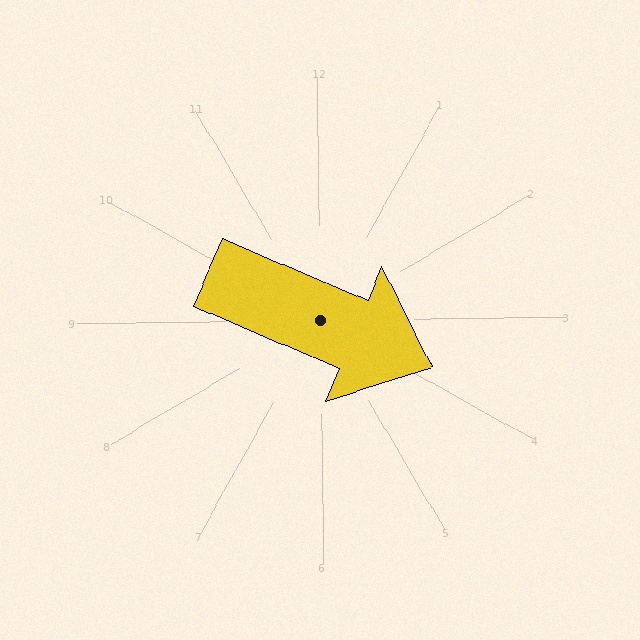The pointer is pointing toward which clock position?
Roughly 4 o'clock.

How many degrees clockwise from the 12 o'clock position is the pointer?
Approximately 114 degrees.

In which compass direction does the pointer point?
Southeast.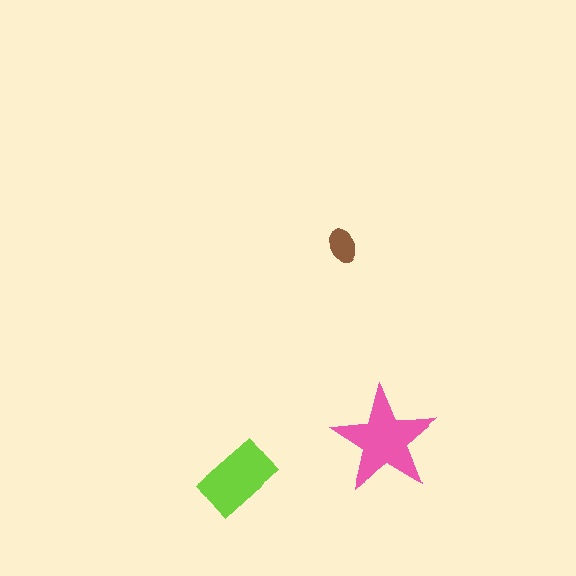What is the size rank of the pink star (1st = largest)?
1st.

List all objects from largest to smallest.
The pink star, the lime rectangle, the brown ellipse.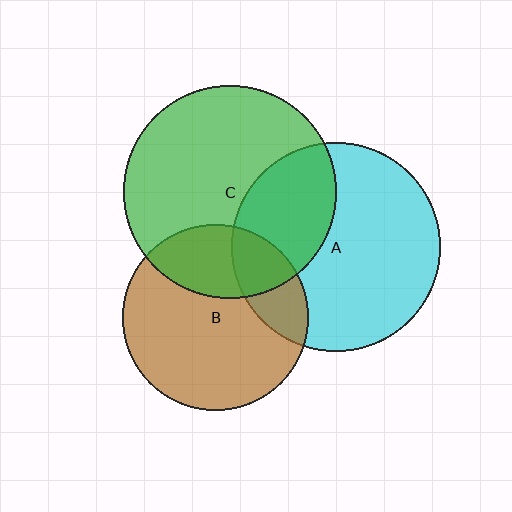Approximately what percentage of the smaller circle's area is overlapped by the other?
Approximately 35%.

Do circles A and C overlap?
Yes.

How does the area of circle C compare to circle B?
Approximately 1.3 times.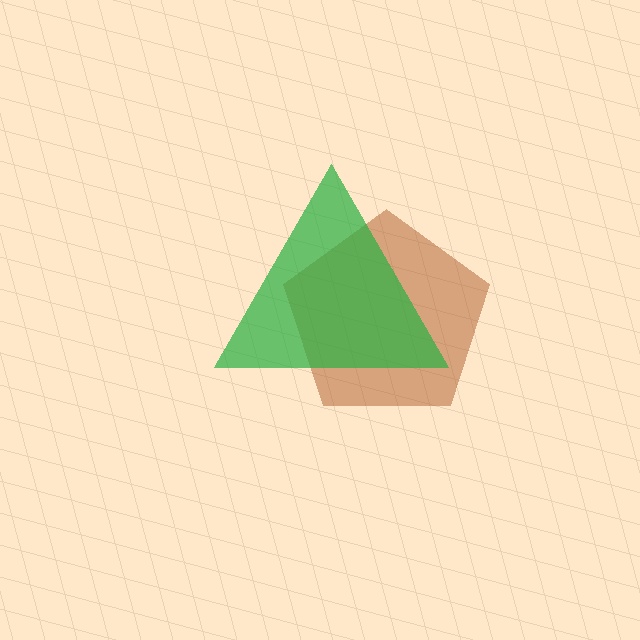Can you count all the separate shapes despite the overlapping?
Yes, there are 2 separate shapes.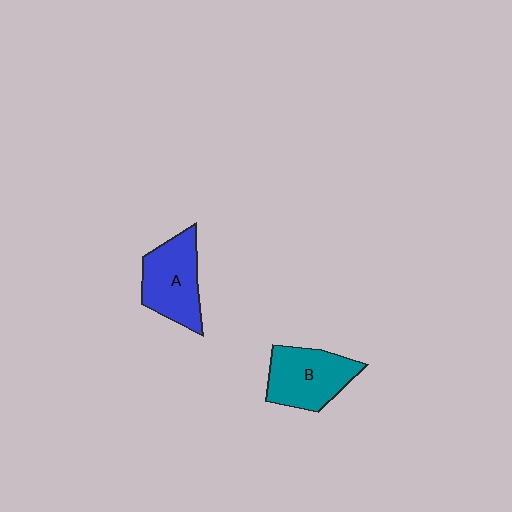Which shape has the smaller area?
Shape A (blue).